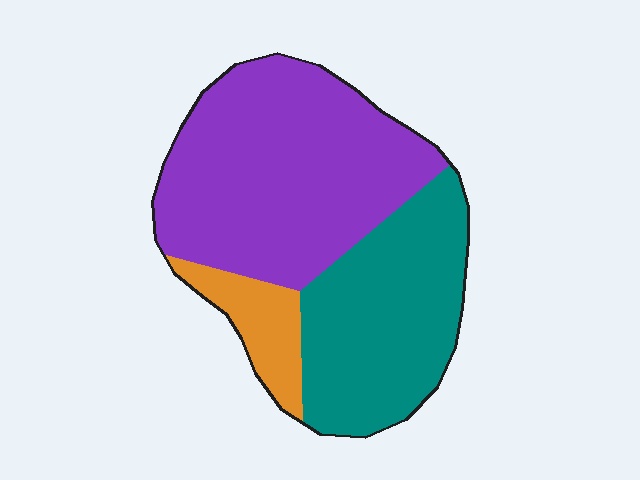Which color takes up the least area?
Orange, at roughly 10%.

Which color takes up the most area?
Purple, at roughly 55%.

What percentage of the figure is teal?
Teal covers around 35% of the figure.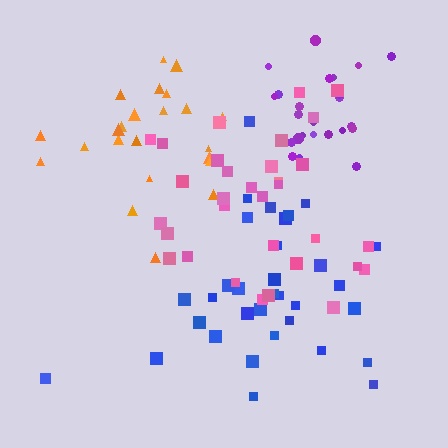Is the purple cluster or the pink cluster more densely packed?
Purple.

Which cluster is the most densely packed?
Purple.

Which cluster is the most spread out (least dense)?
Blue.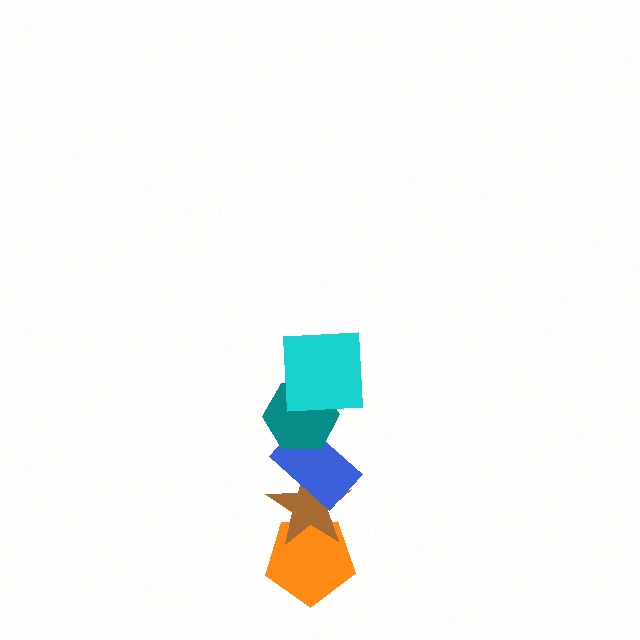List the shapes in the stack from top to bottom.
From top to bottom: the cyan square, the teal hexagon, the blue rectangle, the brown star, the orange pentagon.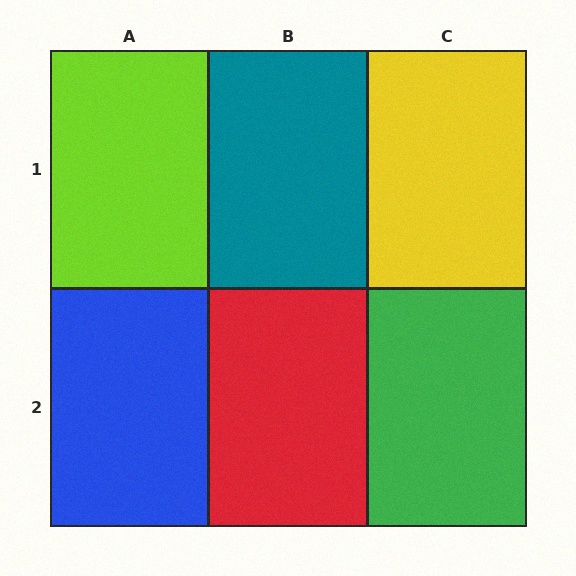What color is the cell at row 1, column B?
Teal.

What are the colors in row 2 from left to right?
Blue, red, green.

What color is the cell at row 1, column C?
Yellow.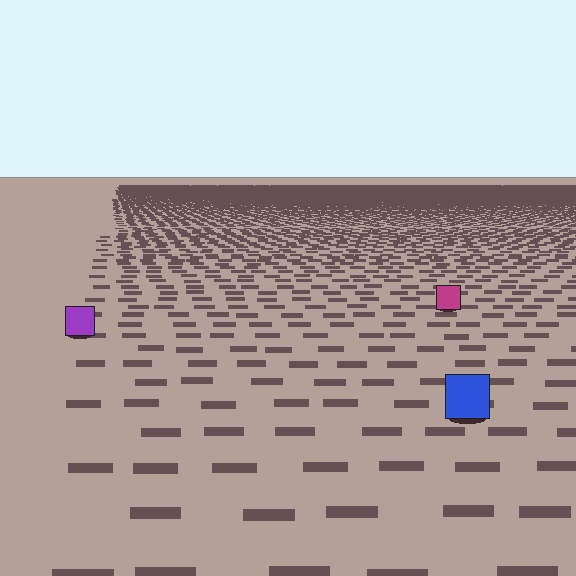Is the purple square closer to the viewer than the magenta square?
Yes. The purple square is closer — you can tell from the texture gradient: the ground texture is coarser near it.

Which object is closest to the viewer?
The blue square is closest. The texture marks near it are larger and more spread out.